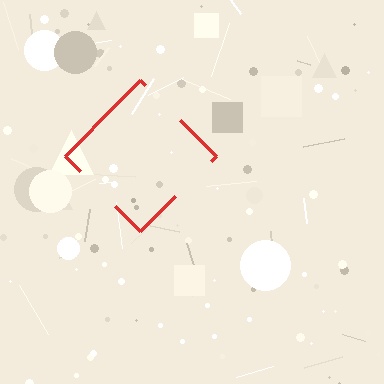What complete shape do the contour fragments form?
The contour fragments form a diamond.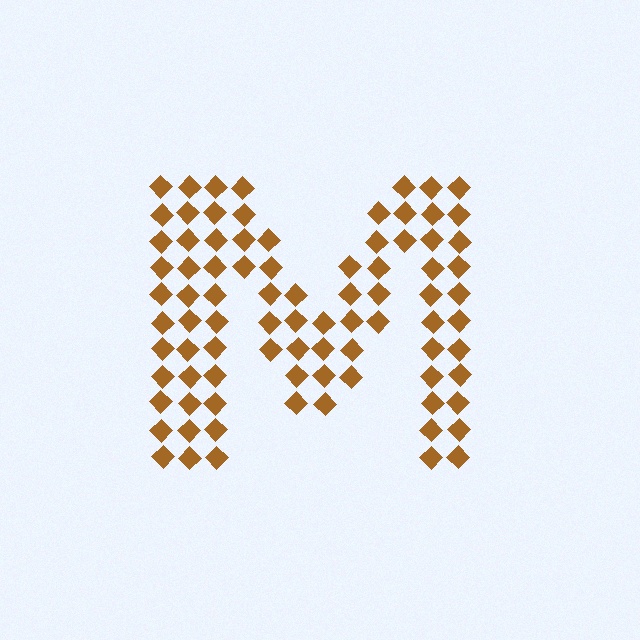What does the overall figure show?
The overall figure shows the letter M.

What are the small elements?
The small elements are diamonds.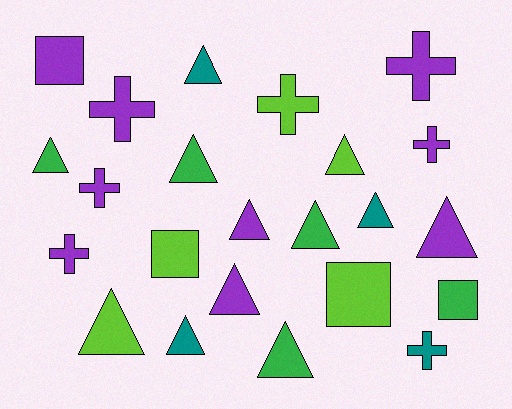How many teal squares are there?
There are no teal squares.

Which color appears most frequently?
Purple, with 9 objects.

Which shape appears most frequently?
Triangle, with 12 objects.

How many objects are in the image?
There are 23 objects.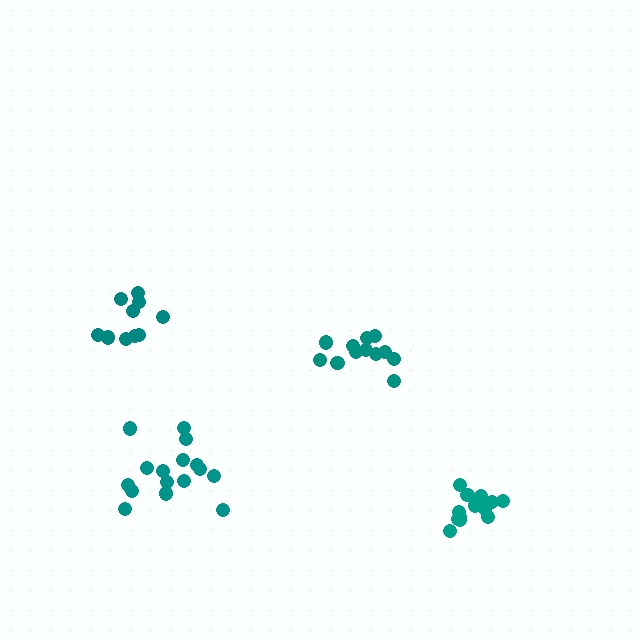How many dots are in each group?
Group 1: 16 dots, Group 2: 10 dots, Group 3: 13 dots, Group 4: 12 dots (51 total).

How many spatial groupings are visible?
There are 4 spatial groupings.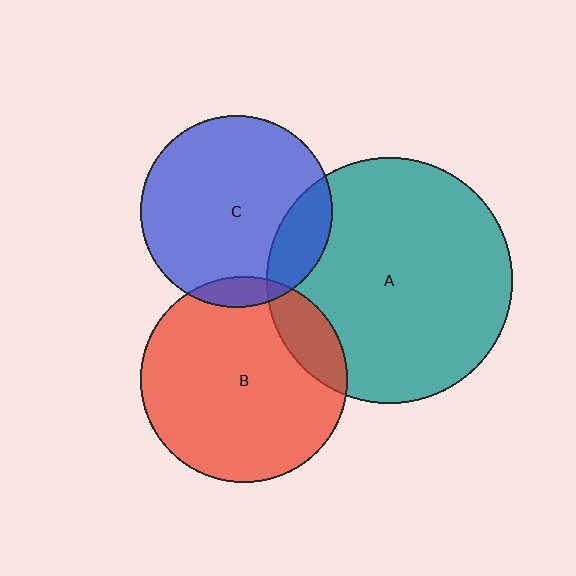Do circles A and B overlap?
Yes.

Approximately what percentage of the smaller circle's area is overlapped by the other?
Approximately 15%.